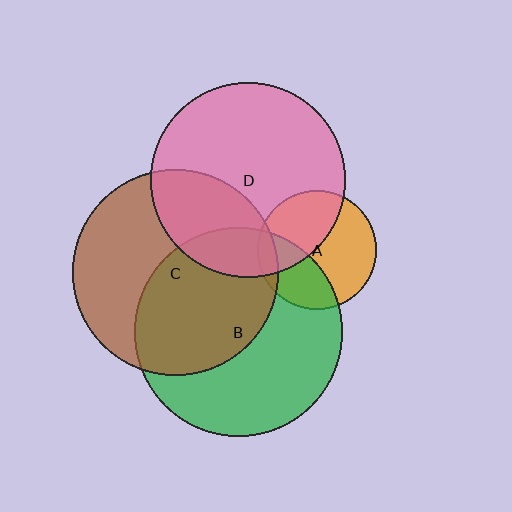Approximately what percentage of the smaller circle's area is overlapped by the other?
Approximately 30%.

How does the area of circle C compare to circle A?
Approximately 3.0 times.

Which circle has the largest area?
Circle B (green).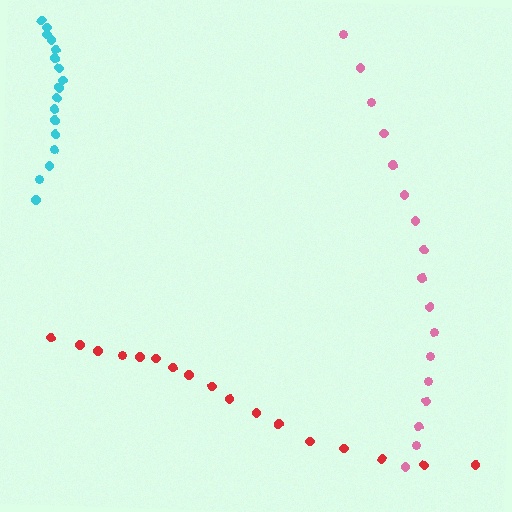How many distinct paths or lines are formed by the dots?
There are 3 distinct paths.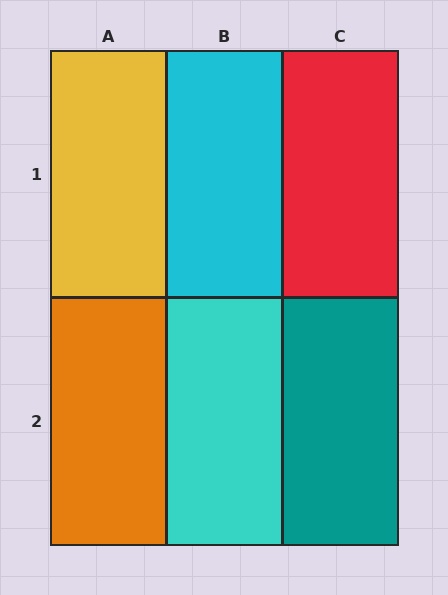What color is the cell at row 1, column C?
Red.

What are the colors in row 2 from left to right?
Orange, cyan, teal.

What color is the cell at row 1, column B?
Cyan.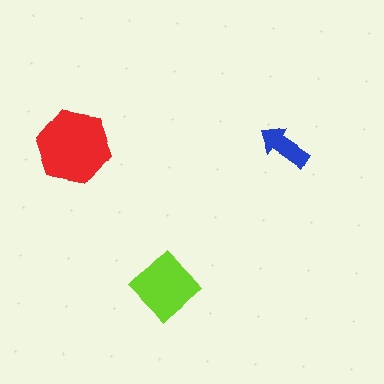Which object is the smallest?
The blue arrow.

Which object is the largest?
The red hexagon.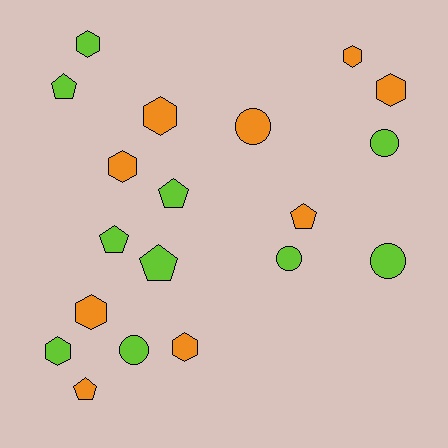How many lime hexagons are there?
There are 2 lime hexagons.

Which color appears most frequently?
Lime, with 10 objects.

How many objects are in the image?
There are 19 objects.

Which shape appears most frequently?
Hexagon, with 8 objects.